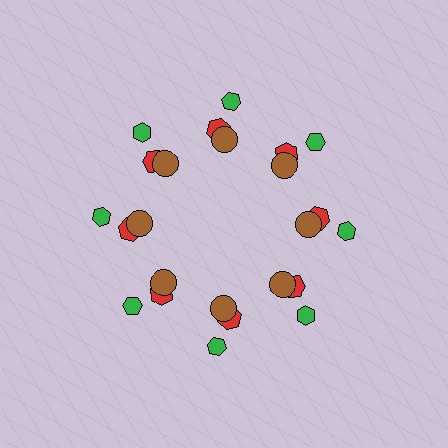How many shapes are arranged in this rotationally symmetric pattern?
There are 24 shapes, arranged in 8 groups of 3.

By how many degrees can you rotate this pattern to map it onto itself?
The pattern maps onto itself every 45 degrees of rotation.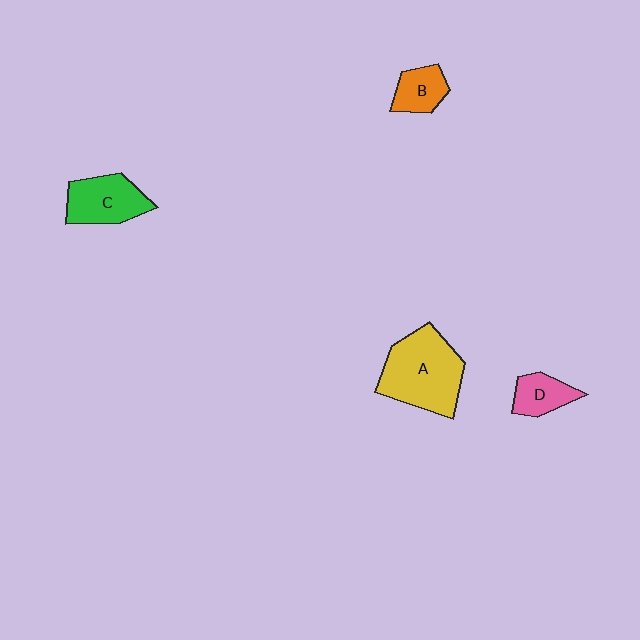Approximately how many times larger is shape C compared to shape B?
Approximately 1.6 times.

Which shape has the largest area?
Shape A (yellow).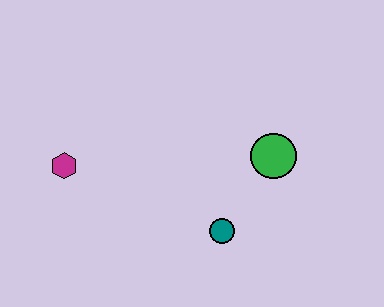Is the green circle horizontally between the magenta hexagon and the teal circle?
No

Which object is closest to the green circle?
The teal circle is closest to the green circle.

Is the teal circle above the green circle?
No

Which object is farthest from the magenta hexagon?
The green circle is farthest from the magenta hexagon.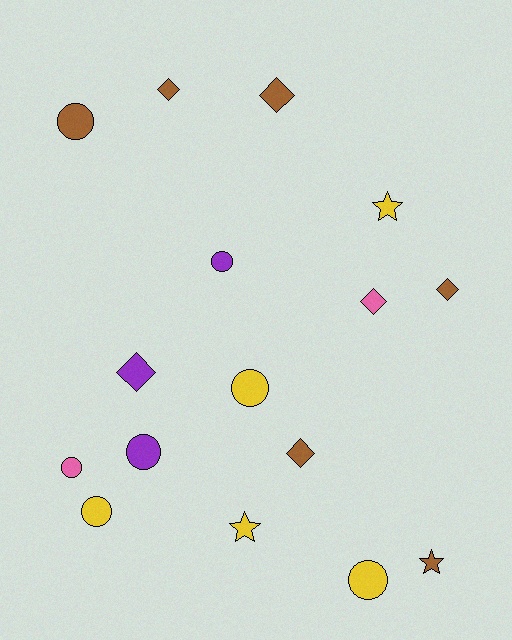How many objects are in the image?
There are 16 objects.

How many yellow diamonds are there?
There are no yellow diamonds.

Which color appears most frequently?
Brown, with 6 objects.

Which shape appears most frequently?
Circle, with 7 objects.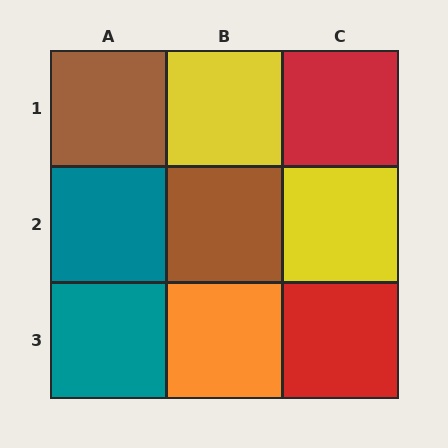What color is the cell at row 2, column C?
Yellow.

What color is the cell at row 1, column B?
Yellow.